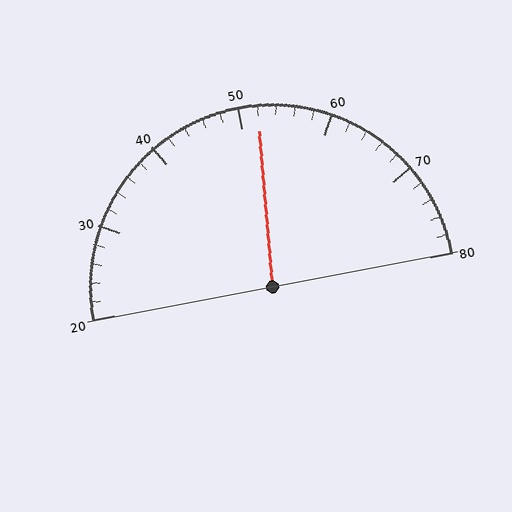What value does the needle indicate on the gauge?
The needle indicates approximately 52.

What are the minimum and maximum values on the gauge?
The gauge ranges from 20 to 80.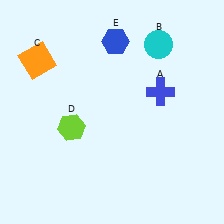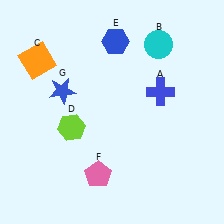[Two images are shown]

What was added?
A pink pentagon (F), a blue star (G) were added in Image 2.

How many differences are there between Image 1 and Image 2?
There are 2 differences between the two images.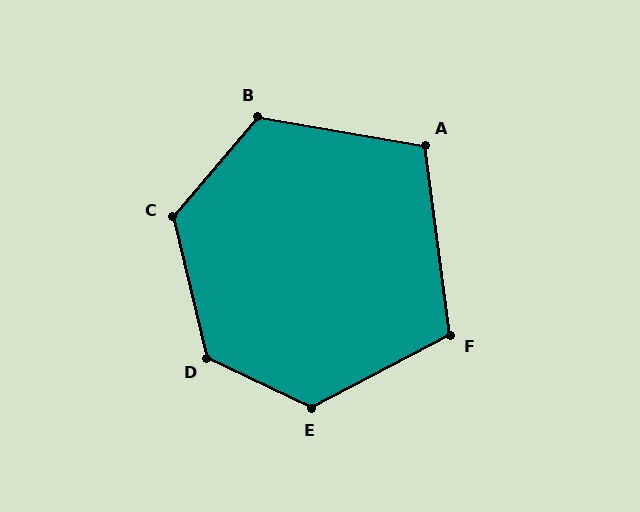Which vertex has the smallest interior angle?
A, at approximately 107 degrees.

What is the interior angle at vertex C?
Approximately 126 degrees (obtuse).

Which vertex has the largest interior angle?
D, at approximately 129 degrees.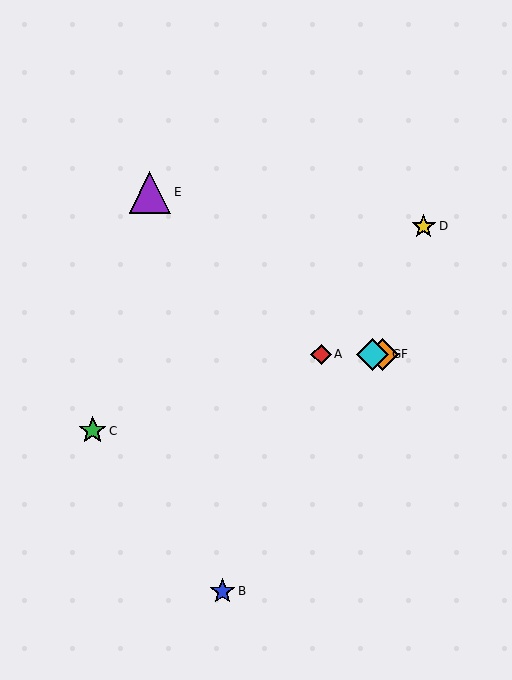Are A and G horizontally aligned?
Yes, both are at y≈354.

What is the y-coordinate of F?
Object F is at y≈354.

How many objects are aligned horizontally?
3 objects (A, F, G) are aligned horizontally.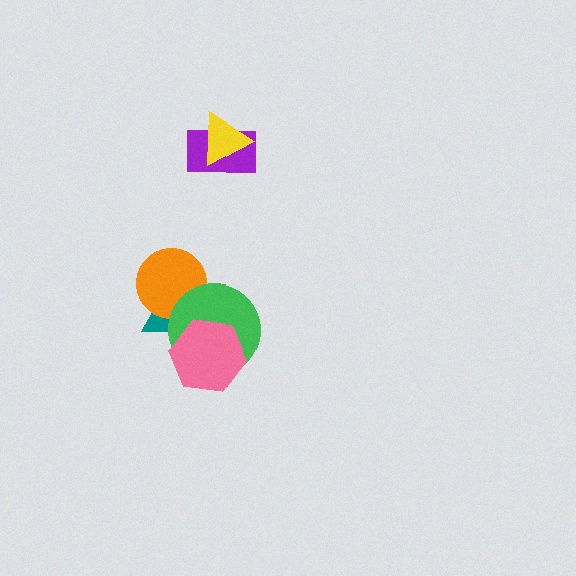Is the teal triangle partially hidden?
Yes, it is partially covered by another shape.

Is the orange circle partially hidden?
Yes, it is partially covered by another shape.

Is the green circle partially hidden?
Yes, it is partially covered by another shape.